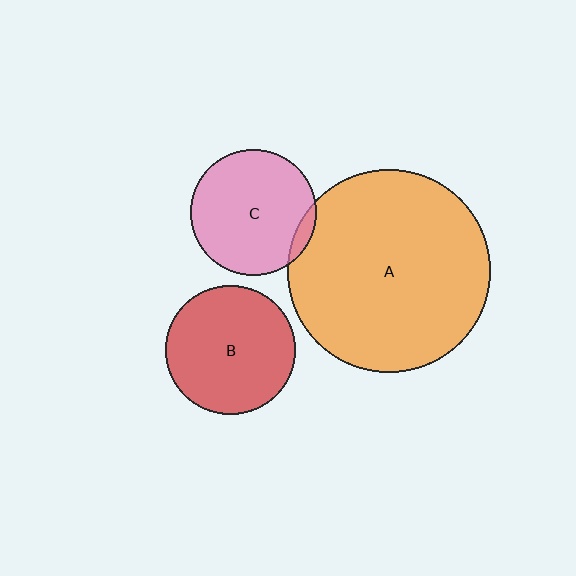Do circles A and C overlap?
Yes.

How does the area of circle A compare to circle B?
Approximately 2.4 times.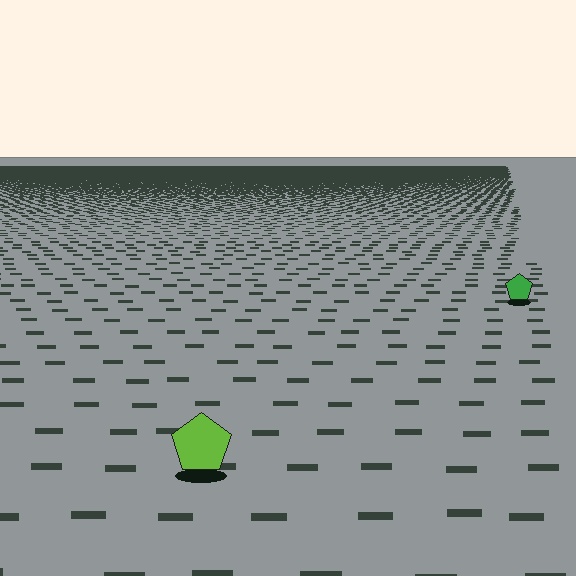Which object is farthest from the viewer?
The green pentagon is farthest from the viewer. It appears smaller and the ground texture around it is denser.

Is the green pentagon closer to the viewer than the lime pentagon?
No. The lime pentagon is closer — you can tell from the texture gradient: the ground texture is coarser near it.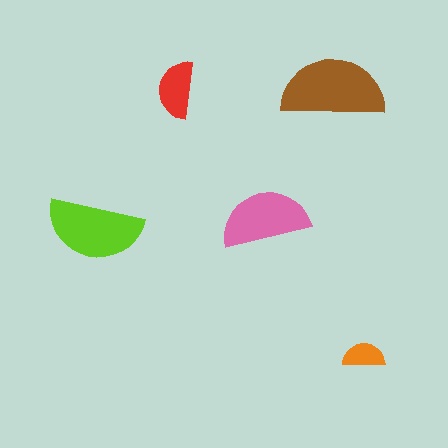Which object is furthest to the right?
The orange semicircle is rightmost.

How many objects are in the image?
There are 5 objects in the image.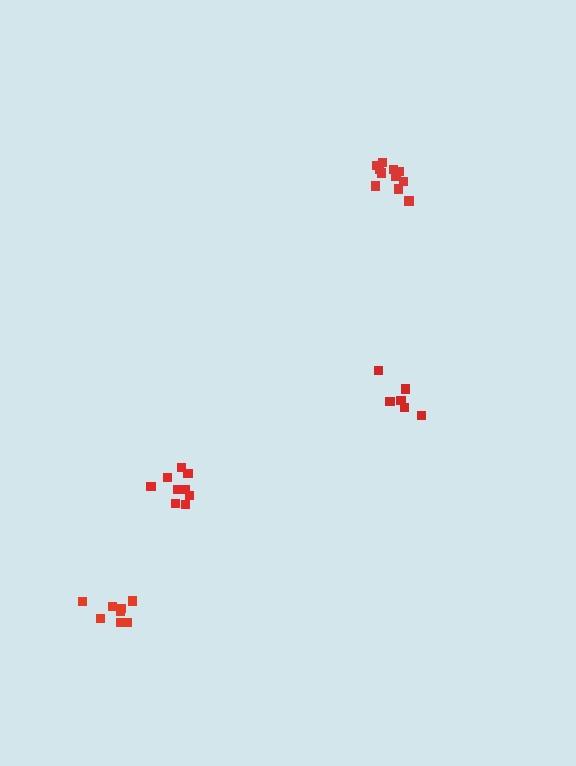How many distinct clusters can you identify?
There are 4 distinct clusters.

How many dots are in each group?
Group 1: 11 dots, Group 2: 9 dots, Group 3: 6 dots, Group 4: 8 dots (34 total).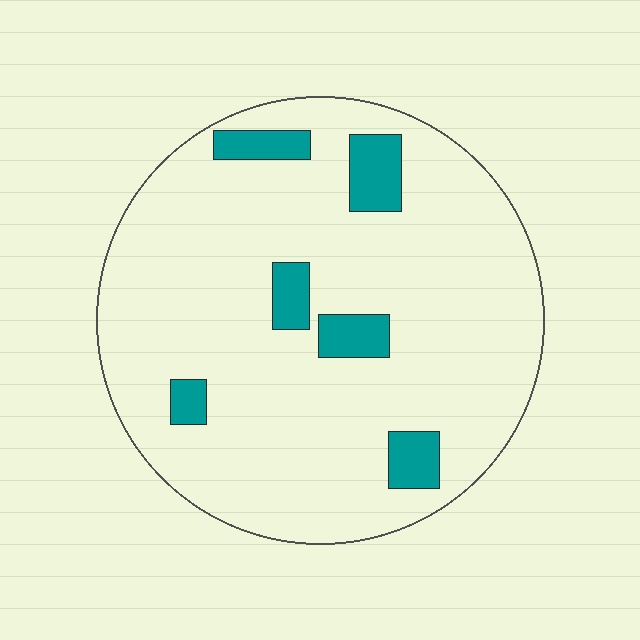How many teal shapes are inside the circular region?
6.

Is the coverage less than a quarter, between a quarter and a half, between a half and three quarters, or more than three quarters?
Less than a quarter.